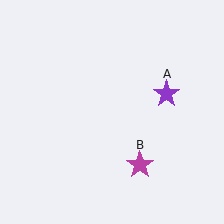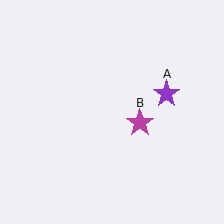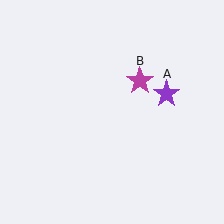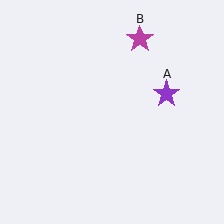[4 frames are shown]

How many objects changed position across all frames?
1 object changed position: magenta star (object B).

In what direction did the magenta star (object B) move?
The magenta star (object B) moved up.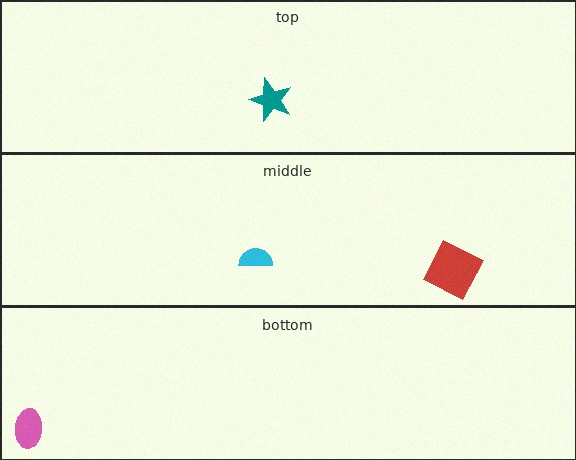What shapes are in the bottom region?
The pink ellipse.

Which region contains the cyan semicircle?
The middle region.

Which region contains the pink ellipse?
The bottom region.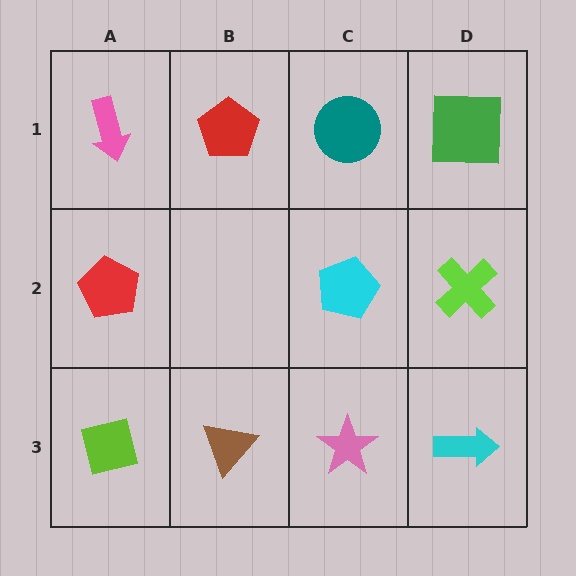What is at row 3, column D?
A cyan arrow.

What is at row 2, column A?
A red pentagon.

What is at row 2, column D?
A lime cross.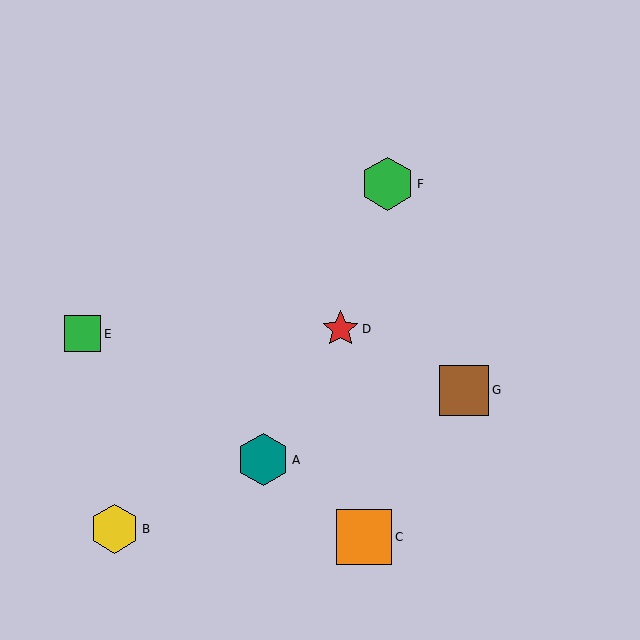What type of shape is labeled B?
Shape B is a yellow hexagon.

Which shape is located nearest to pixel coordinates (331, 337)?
The red star (labeled D) at (341, 329) is nearest to that location.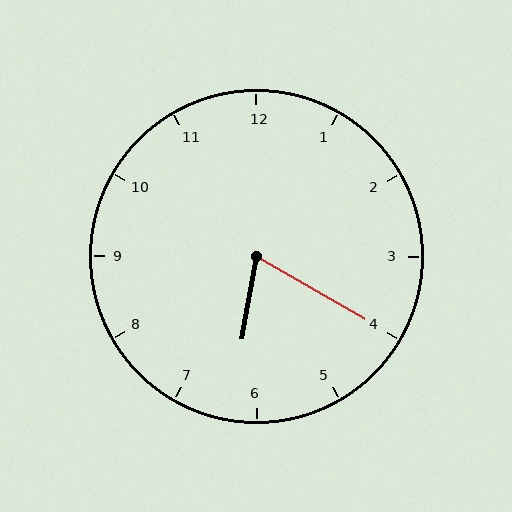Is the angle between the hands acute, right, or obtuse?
It is acute.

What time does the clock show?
6:20.